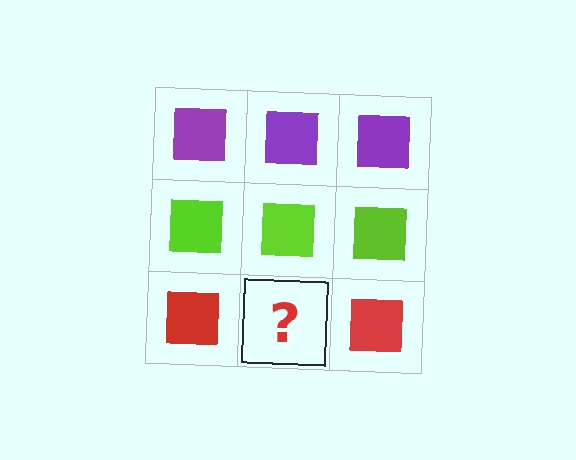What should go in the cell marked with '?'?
The missing cell should contain a red square.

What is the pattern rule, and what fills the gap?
The rule is that each row has a consistent color. The gap should be filled with a red square.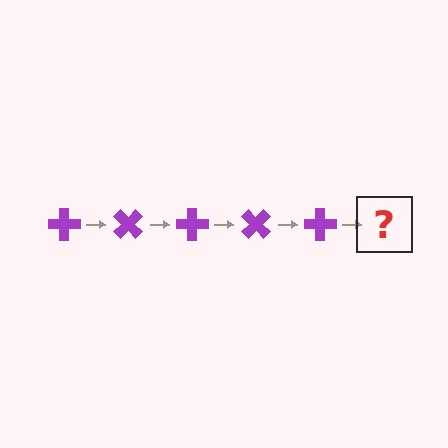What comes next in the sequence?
The next element should be a purple cross rotated 225 degrees.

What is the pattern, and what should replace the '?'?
The pattern is that the cross rotates 45 degrees each step. The '?' should be a purple cross rotated 225 degrees.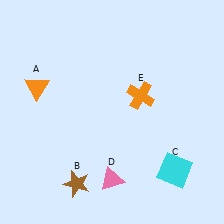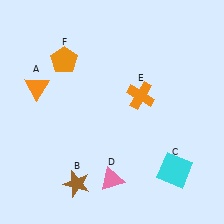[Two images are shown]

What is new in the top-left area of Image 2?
An orange pentagon (F) was added in the top-left area of Image 2.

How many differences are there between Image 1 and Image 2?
There is 1 difference between the two images.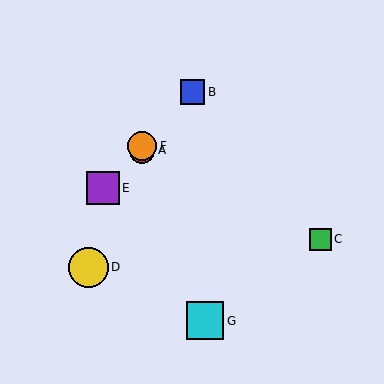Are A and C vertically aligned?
No, A is at x≈142 and C is at x≈320.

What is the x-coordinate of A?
Object A is at x≈142.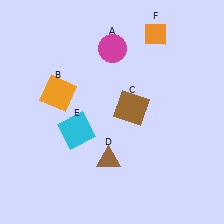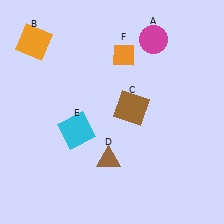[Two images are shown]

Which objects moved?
The objects that moved are: the magenta circle (A), the orange square (B), the orange diamond (F).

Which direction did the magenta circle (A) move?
The magenta circle (A) moved right.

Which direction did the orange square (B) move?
The orange square (B) moved up.